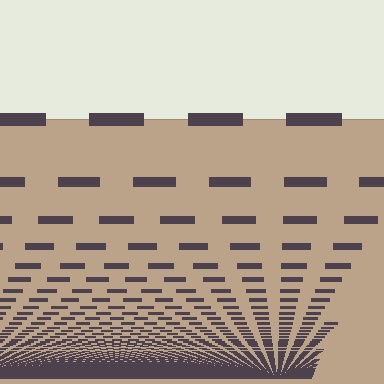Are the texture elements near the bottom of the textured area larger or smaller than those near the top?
Smaller. The gradient is inverted — elements near the bottom are smaller and denser.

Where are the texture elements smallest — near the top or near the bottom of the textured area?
Near the bottom.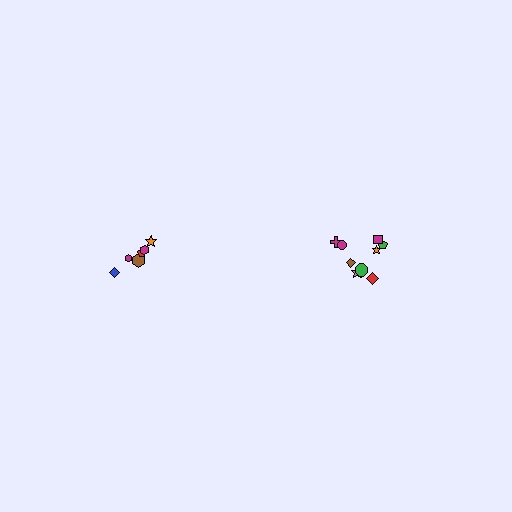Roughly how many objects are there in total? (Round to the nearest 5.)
Roughly 15 objects in total.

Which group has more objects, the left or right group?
The right group.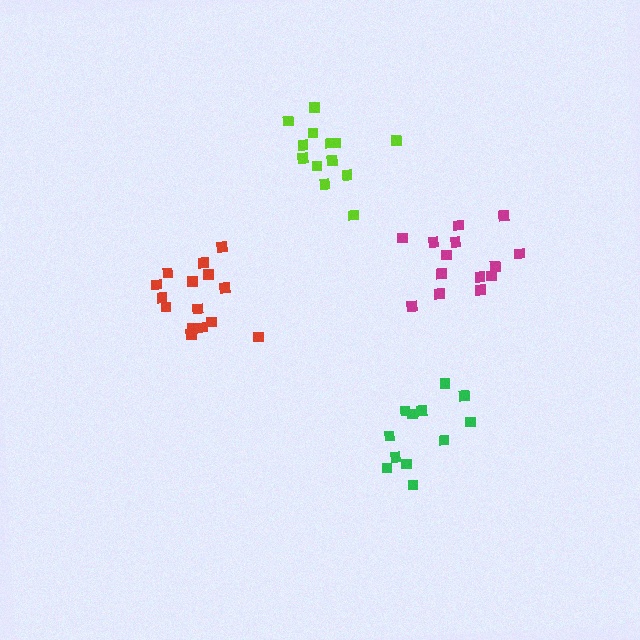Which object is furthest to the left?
The red cluster is leftmost.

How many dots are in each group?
Group 1: 15 dots, Group 2: 14 dots, Group 3: 12 dots, Group 4: 13 dots (54 total).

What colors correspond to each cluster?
The clusters are colored: red, magenta, green, lime.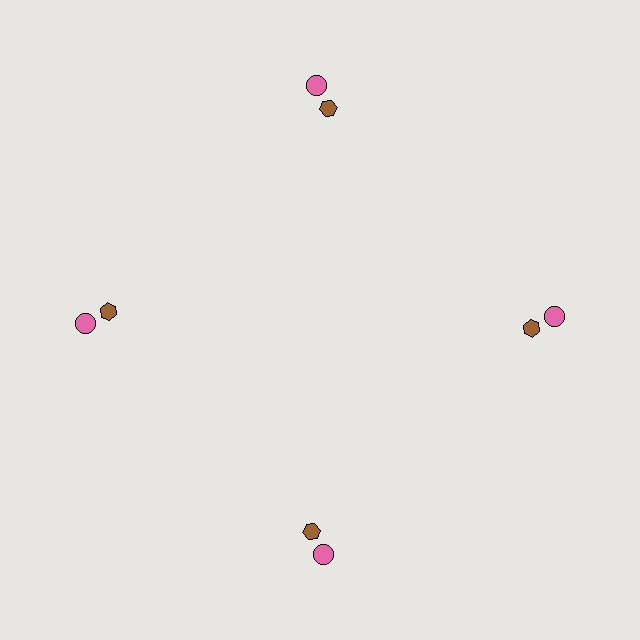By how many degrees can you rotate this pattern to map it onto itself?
The pattern maps onto itself every 90 degrees of rotation.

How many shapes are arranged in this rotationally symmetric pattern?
There are 8 shapes, arranged in 4 groups of 2.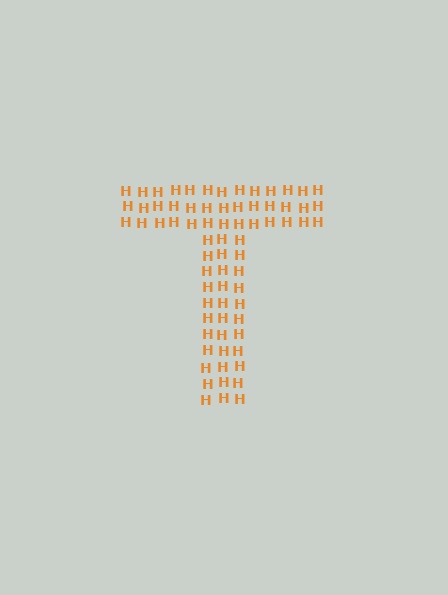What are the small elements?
The small elements are letter H's.